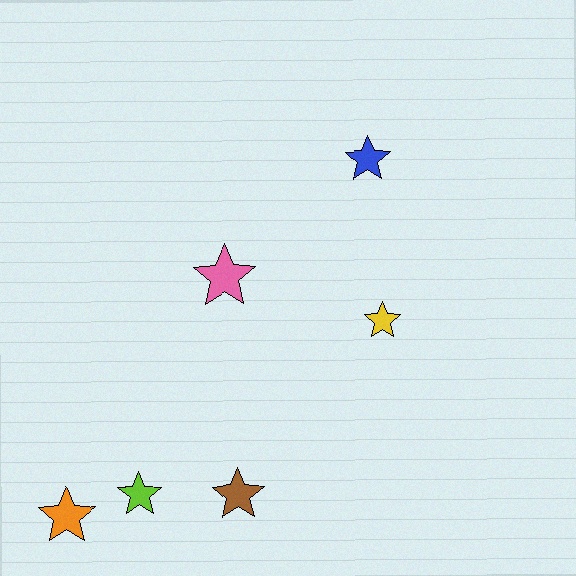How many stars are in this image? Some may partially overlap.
There are 6 stars.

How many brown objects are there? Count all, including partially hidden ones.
There is 1 brown object.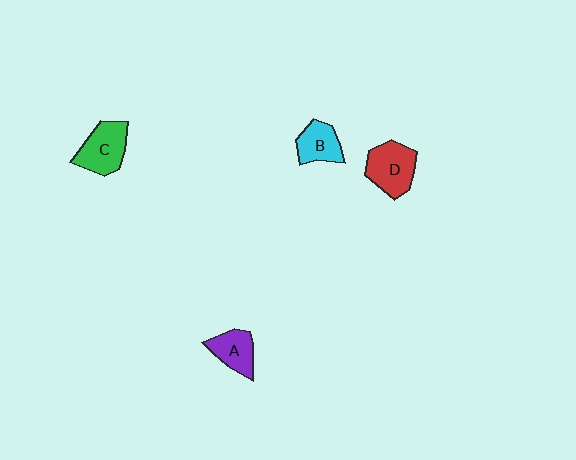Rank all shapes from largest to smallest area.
From largest to smallest: D (red), C (green), B (cyan), A (purple).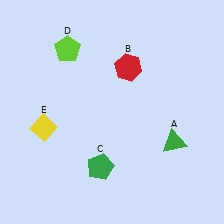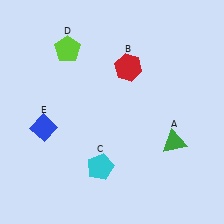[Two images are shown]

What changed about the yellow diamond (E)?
In Image 1, E is yellow. In Image 2, it changed to blue.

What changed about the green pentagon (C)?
In Image 1, C is green. In Image 2, it changed to cyan.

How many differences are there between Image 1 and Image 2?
There are 2 differences between the two images.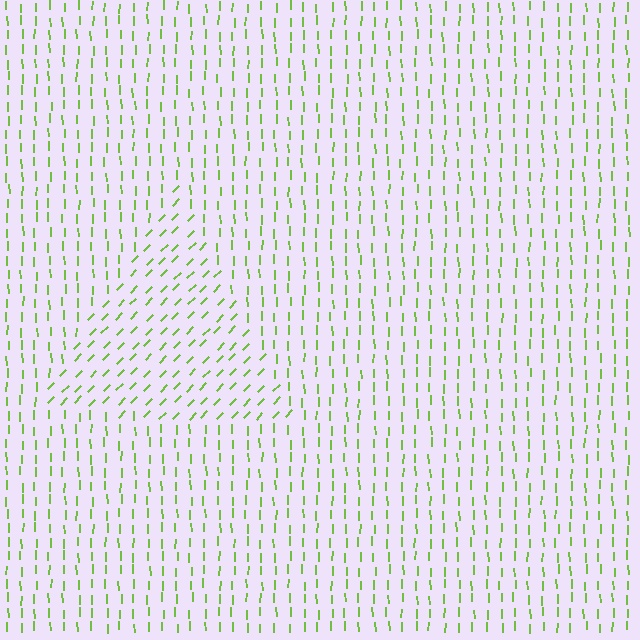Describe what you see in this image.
The image is filled with small lime line segments. A triangle region in the image has lines oriented differently from the surrounding lines, creating a visible texture boundary.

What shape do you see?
I see a triangle.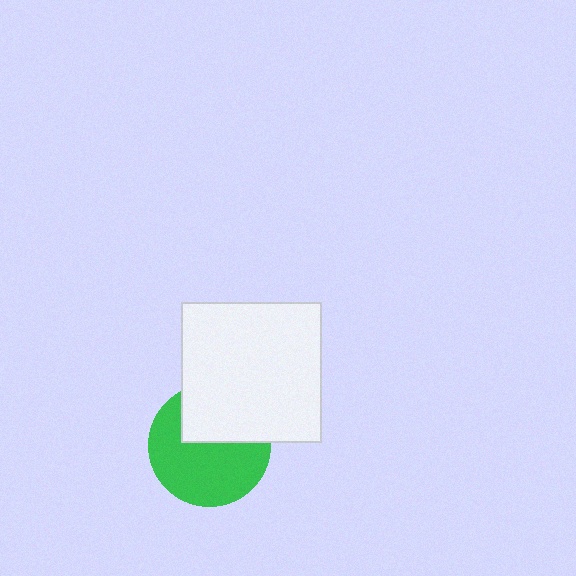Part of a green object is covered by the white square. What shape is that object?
It is a circle.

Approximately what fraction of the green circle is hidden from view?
Roughly 37% of the green circle is hidden behind the white square.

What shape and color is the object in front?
The object in front is a white square.